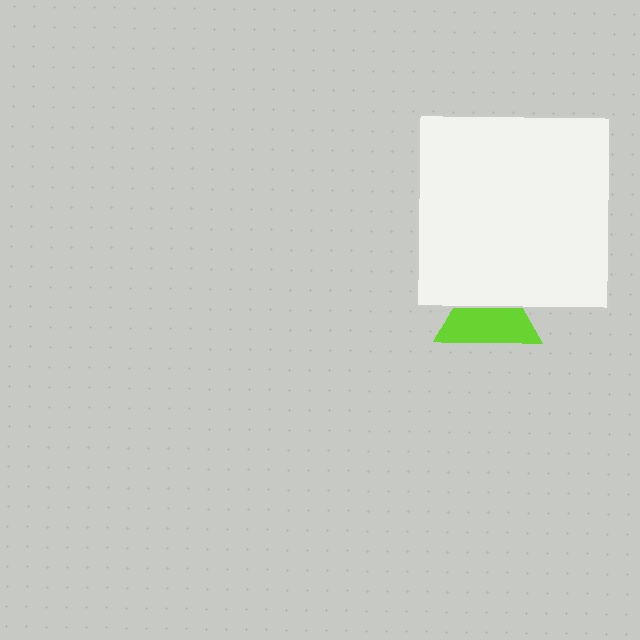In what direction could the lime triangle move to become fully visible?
The lime triangle could move down. That would shift it out from behind the white square entirely.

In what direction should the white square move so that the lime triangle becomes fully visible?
The white square should move up. That is the shortest direction to clear the overlap and leave the lime triangle fully visible.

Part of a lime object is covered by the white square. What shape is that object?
It is a triangle.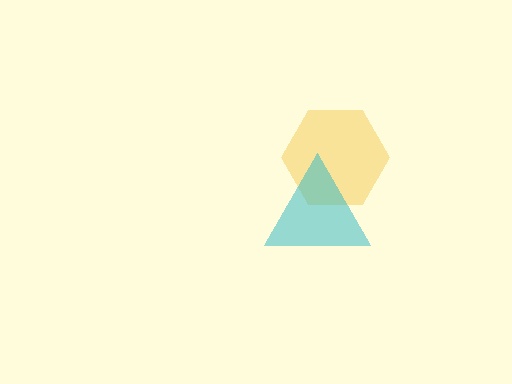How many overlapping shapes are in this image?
There are 2 overlapping shapes in the image.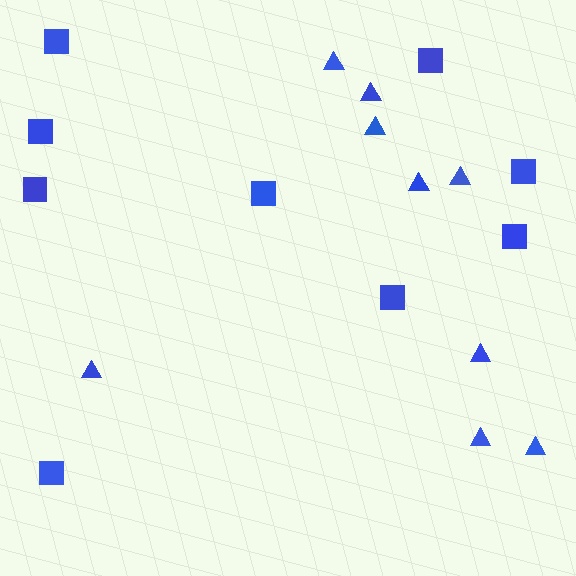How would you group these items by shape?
There are 2 groups: one group of squares (9) and one group of triangles (9).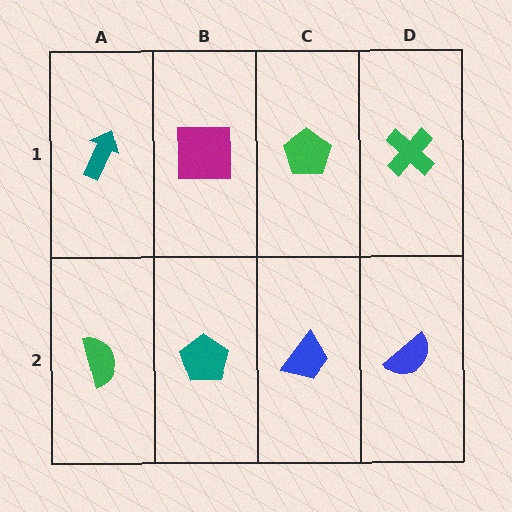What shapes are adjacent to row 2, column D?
A green cross (row 1, column D), a blue trapezoid (row 2, column C).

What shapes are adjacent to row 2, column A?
A teal arrow (row 1, column A), a teal pentagon (row 2, column B).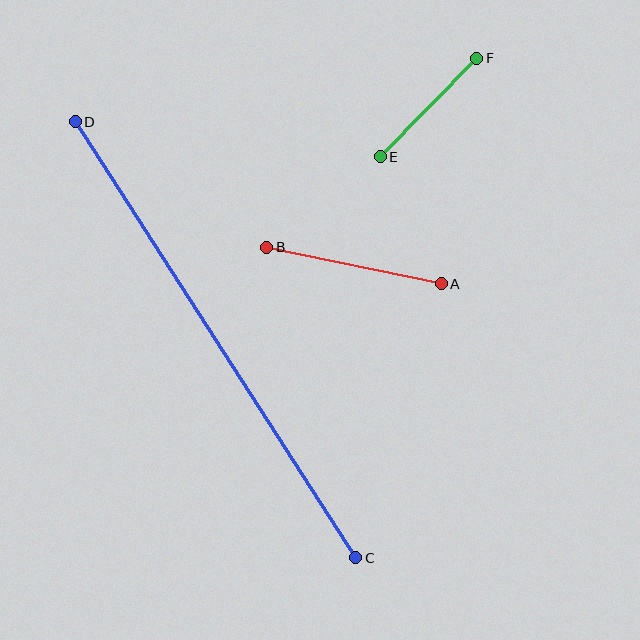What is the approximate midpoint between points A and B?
The midpoint is at approximately (354, 266) pixels.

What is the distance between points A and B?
The distance is approximately 178 pixels.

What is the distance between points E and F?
The distance is approximately 138 pixels.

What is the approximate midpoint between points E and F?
The midpoint is at approximately (428, 107) pixels.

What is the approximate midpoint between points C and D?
The midpoint is at approximately (216, 340) pixels.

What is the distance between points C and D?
The distance is approximately 519 pixels.